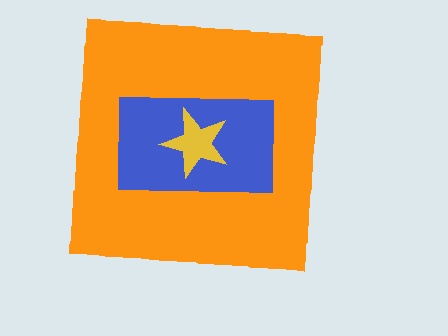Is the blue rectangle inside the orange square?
Yes.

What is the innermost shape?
The yellow star.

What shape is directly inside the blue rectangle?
The yellow star.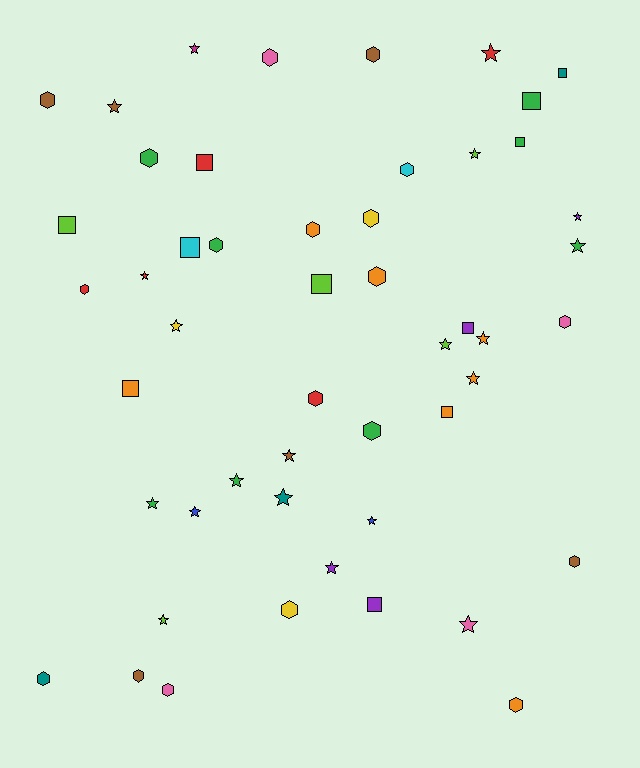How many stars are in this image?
There are 20 stars.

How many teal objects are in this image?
There are 3 teal objects.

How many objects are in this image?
There are 50 objects.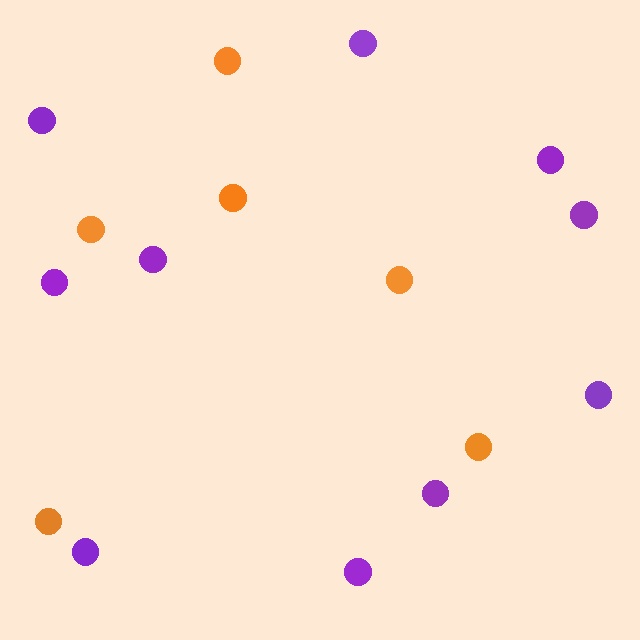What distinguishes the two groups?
There are 2 groups: one group of orange circles (6) and one group of purple circles (10).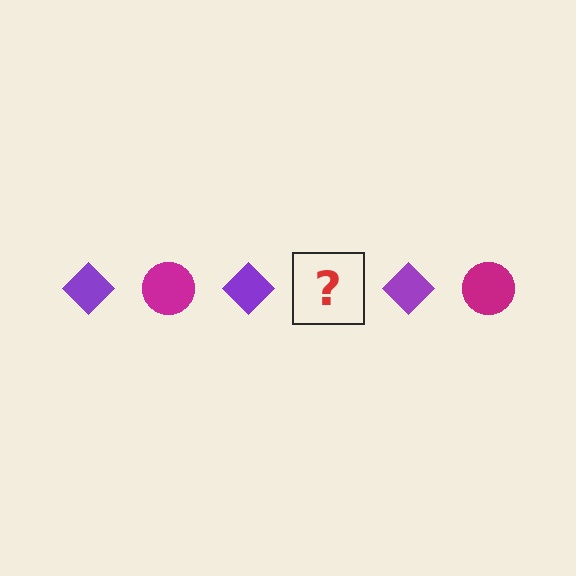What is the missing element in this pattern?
The missing element is a magenta circle.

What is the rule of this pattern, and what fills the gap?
The rule is that the pattern alternates between purple diamond and magenta circle. The gap should be filled with a magenta circle.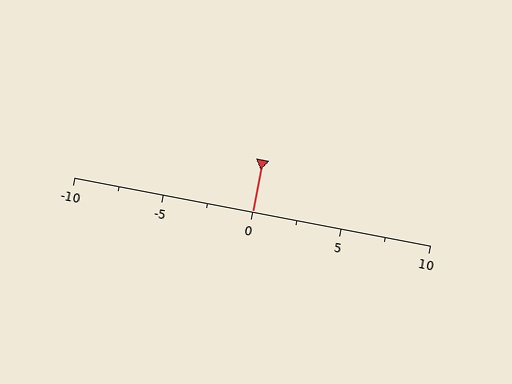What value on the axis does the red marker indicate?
The marker indicates approximately 0.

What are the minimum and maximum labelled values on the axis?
The axis runs from -10 to 10.